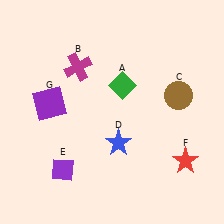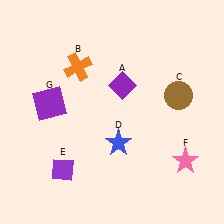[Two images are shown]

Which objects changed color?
A changed from green to purple. B changed from magenta to orange. F changed from red to pink.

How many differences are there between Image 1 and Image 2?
There are 3 differences between the two images.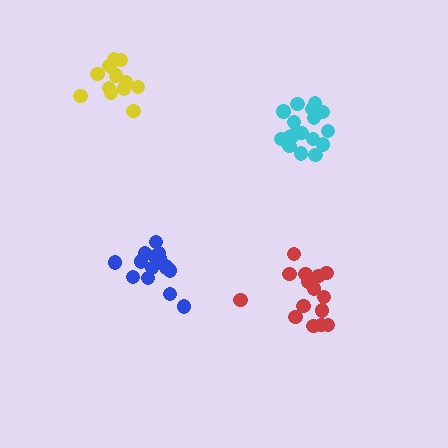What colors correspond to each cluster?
The clusters are colored: red, cyan, yellow, blue.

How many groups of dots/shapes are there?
There are 4 groups.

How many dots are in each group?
Group 1: 15 dots, Group 2: 17 dots, Group 3: 12 dots, Group 4: 15 dots (59 total).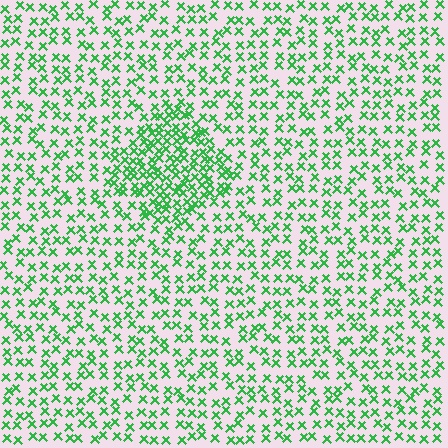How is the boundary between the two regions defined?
The boundary is defined by a change in element density (approximately 2.0x ratio). All elements are the same color, size, and shape.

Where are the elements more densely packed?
The elements are more densely packed inside the diamond boundary.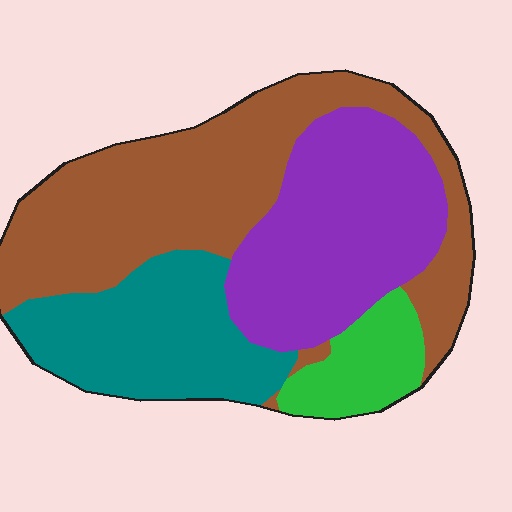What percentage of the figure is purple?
Purple takes up about one quarter (1/4) of the figure.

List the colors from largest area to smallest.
From largest to smallest: brown, purple, teal, green.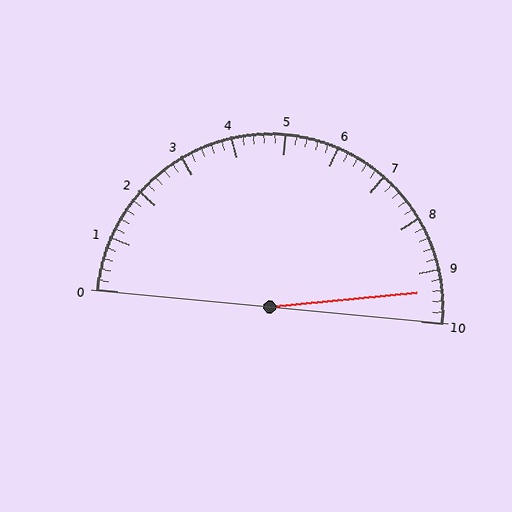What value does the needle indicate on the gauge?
The needle indicates approximately 9.4.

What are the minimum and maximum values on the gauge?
The gauge ranges from 0 to 10.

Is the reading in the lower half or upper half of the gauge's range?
The reading is in the upper half of the range (0 to 10).